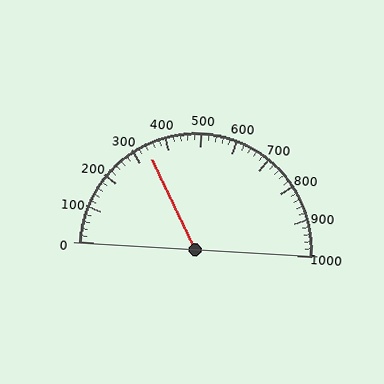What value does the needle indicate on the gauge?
The needle indicates approximately 340.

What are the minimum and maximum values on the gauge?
The gauge ranges from 0 to 1000.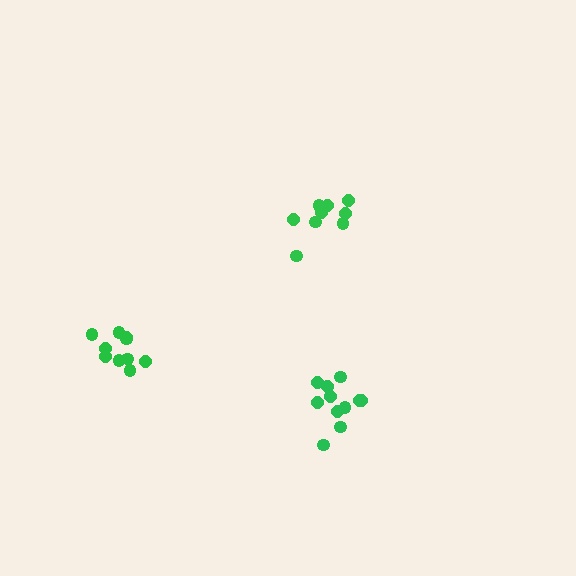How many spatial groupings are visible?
There are 3 spatial groupings.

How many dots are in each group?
Group 1: 11 dots, Group 2: 10 dots, Group 3: 10 dots (31 total).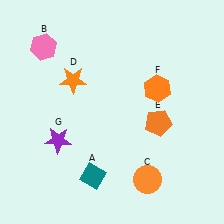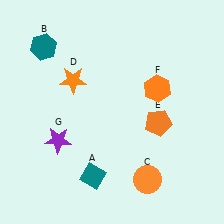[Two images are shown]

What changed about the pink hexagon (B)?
In Image 1, B is pink. In Image 2, it changed to teal.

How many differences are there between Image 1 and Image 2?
There is 1 difference between the two images.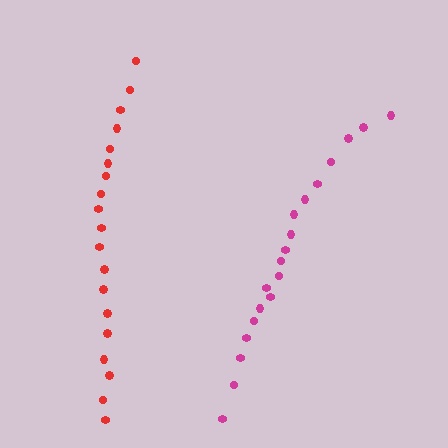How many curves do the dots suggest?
There are 2 distinct paths.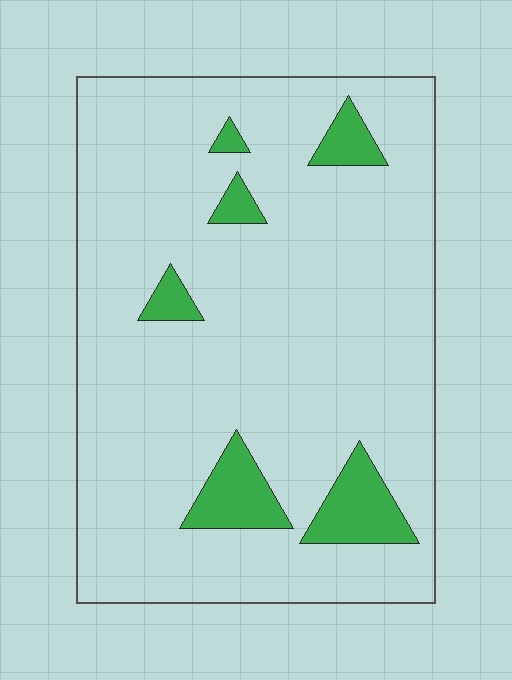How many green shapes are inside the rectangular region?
6.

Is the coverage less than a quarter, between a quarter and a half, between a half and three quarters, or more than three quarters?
Less than a quarter.